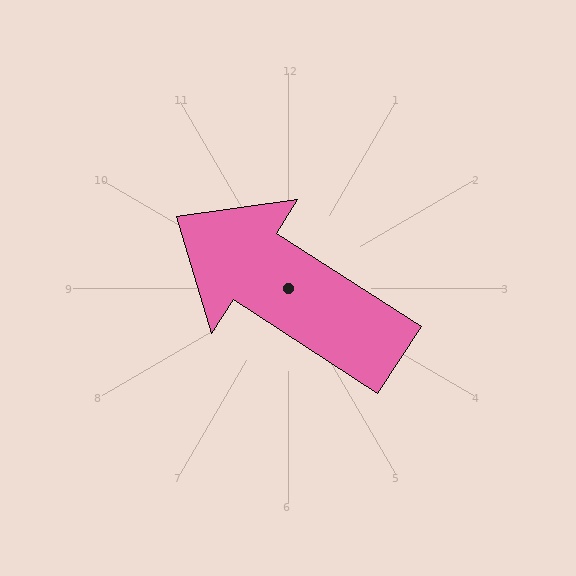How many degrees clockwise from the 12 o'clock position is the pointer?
Approximately 303 degrees.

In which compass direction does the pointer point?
Northwest.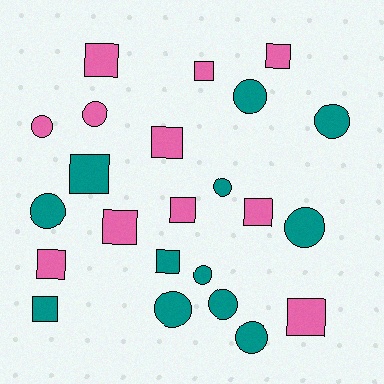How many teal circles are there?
There are 9 teal circles.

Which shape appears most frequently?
Square, with 12 objects.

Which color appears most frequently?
Teal, with 12 objects.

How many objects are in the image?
There are 23 objects.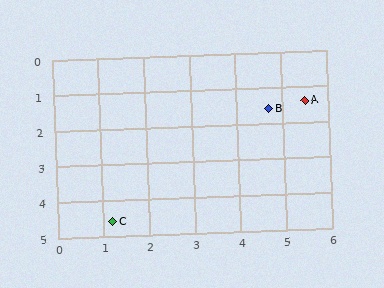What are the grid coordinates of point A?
Point A is at approximately (5.5, 1.4).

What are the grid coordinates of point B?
Point B is at approximately (4.7, 1.6).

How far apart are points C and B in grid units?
Points C and B are about 4.6 grid units apart.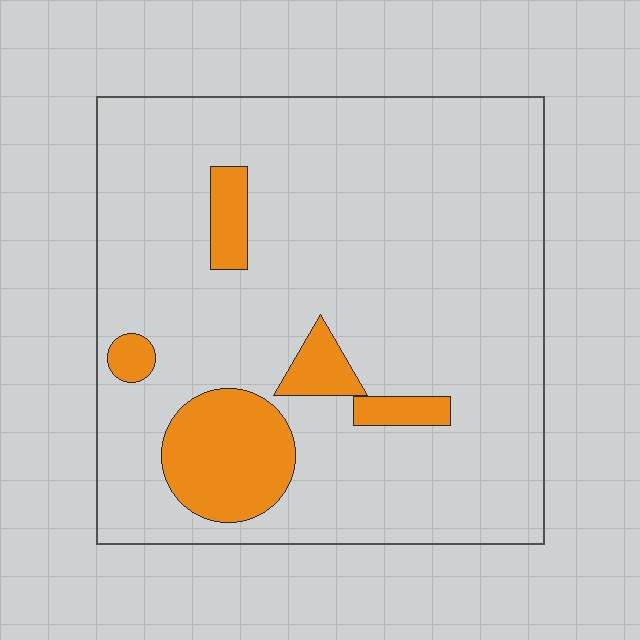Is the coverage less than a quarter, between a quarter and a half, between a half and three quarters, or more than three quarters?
Less than a quarter.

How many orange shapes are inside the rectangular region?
5.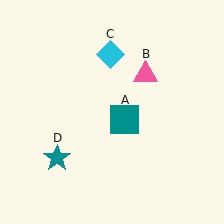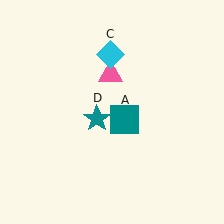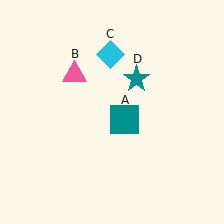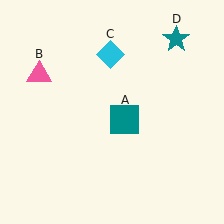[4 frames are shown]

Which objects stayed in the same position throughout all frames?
Teal square (object A) and cyan diamond (object C) remained stationary.